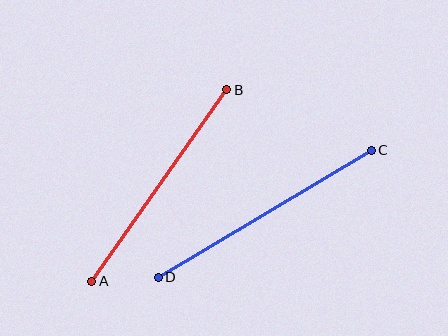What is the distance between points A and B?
The distance is approximately 234 pixels.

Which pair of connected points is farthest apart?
Points C and D are farthest apart.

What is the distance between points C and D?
The distance is approximately 248 pixels.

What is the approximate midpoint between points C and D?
The midpoint is at approximately (265, 214) pixels.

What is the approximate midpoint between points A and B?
The midpoint is at approximately (159, 185) pixels.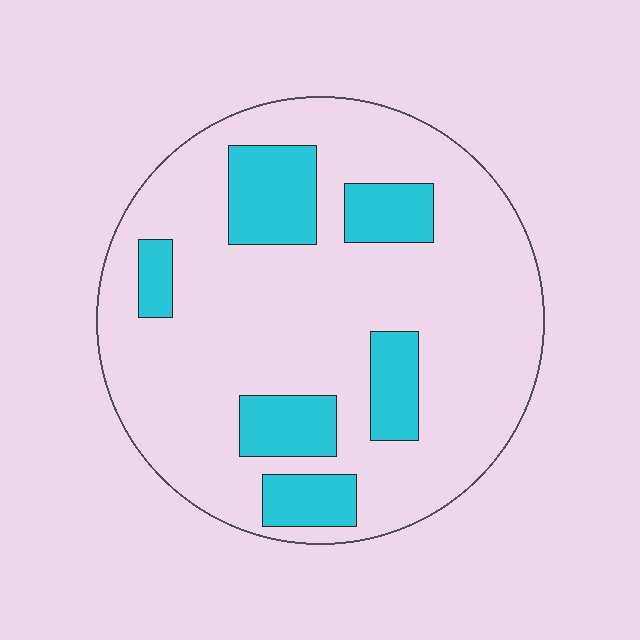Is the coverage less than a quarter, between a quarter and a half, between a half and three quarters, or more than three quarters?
Less than a quarter.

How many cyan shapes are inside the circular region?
6.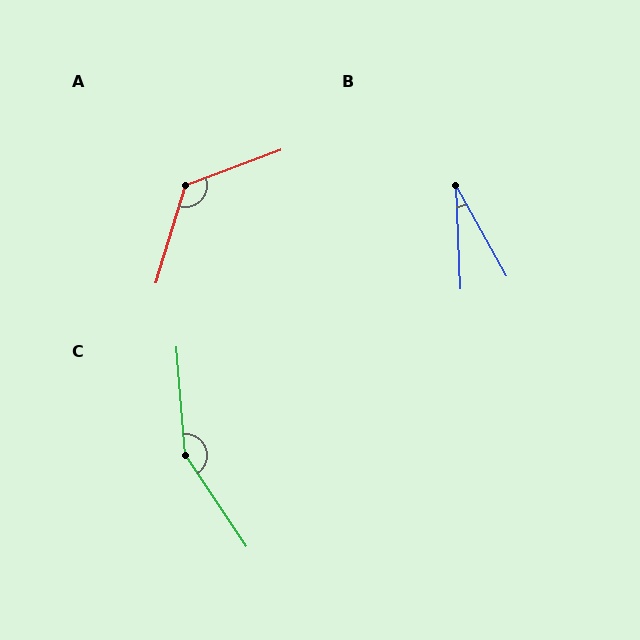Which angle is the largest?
C, at approximately 151 degrees.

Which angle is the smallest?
B, at approximately 27 degrees.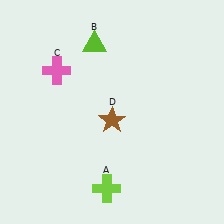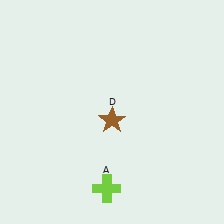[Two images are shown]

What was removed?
The pink cross (C), the lime triangle (B) were removed in Image 2.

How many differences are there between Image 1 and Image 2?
There are 2 differences between the two images.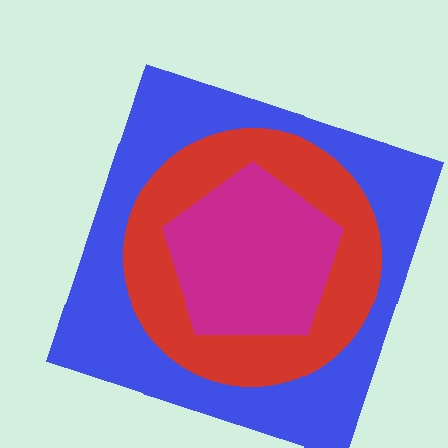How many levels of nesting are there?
3.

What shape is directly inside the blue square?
The red circle.